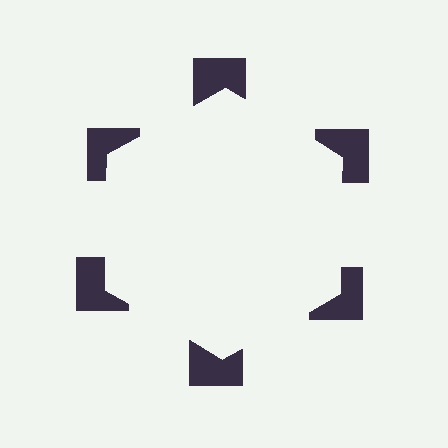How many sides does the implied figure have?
6 sides.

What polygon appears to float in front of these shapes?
An illusory hexagon — its edges are inferred from the aligned wedge cuts in the notched squares, not physically drawn.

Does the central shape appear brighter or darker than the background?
It typically appears slightly brighter than the background, even though no actual brightness change is drawn.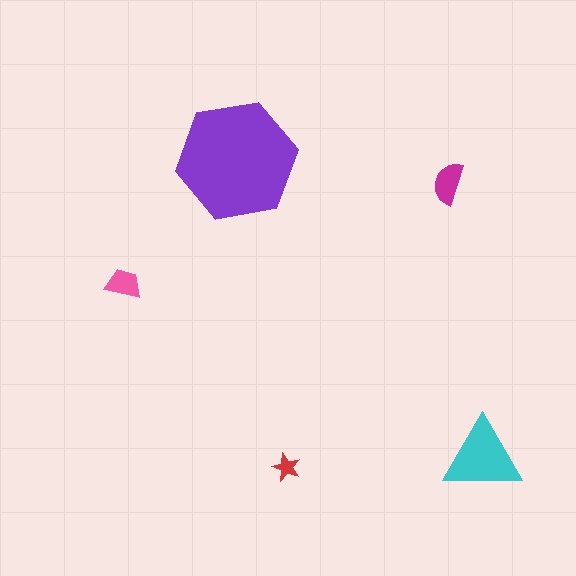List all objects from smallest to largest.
The red star, the pink trapezoid, the magenta semicircle, the cyan triangle, the purple hexagon.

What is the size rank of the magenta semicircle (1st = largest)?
3rd.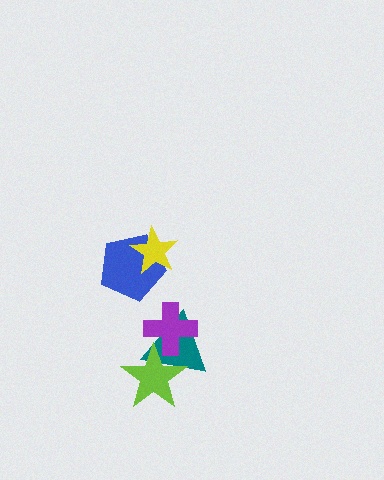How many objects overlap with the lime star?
2 objects overlap with the lime star.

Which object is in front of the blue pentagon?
The yellow star is in front of the blue pentagon.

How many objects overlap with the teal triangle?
2 objects overlap with the teal triangle.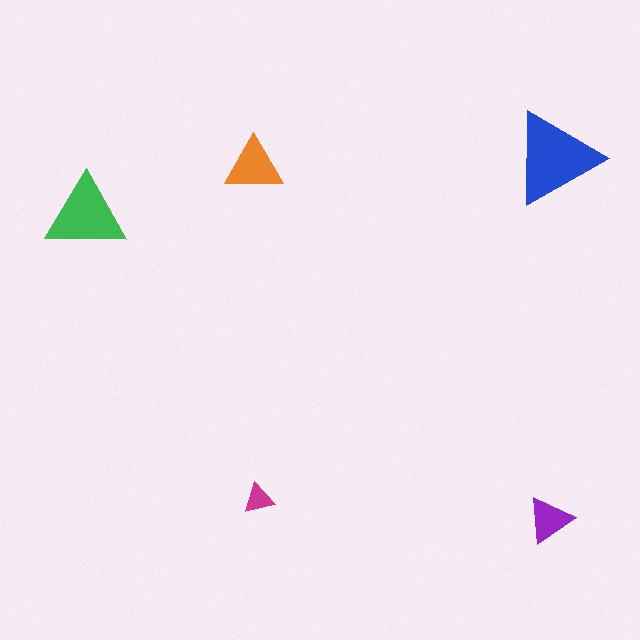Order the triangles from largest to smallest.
the blue one, the green one, the orange one, the purple one, the magenta one.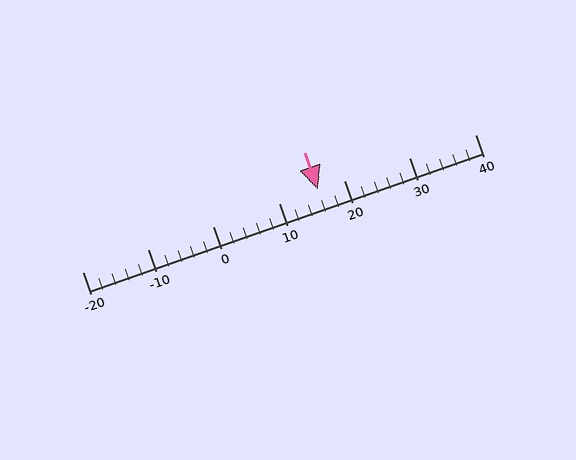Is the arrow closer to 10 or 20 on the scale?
The arrow is closer to 20.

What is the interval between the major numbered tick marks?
The major tick marks are spaced 10 units apart.